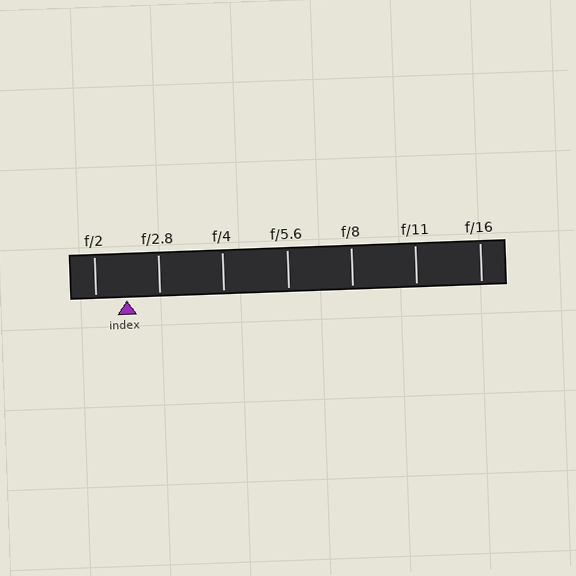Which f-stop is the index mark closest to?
The index mark is closest to f/2.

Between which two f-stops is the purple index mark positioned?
The index mark is between f/2 and f/2.8.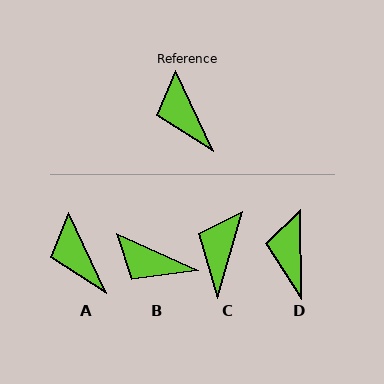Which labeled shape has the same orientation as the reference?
A.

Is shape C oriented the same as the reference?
No, it is off by about 41 degrees.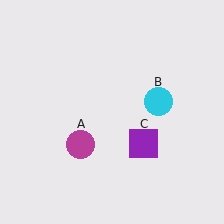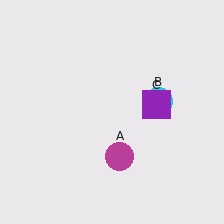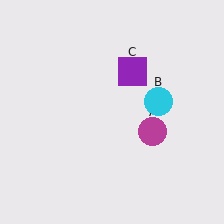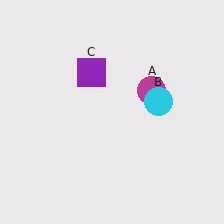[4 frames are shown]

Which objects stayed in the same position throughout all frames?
Cyan circle (object B) remained stationary.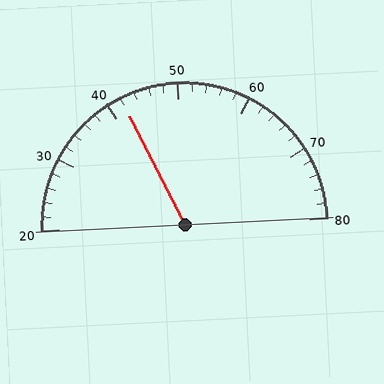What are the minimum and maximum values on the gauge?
The gauge ranges from 20 to 80.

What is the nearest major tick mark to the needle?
The nearest major tick mark is 40.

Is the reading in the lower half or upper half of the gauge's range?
The reading is in the lower half of the range (20 to 80).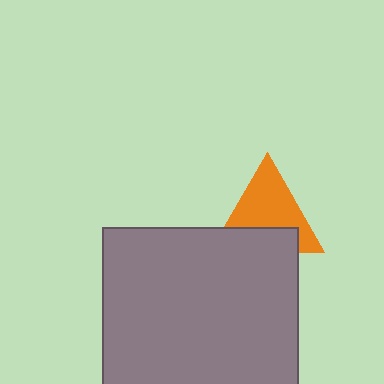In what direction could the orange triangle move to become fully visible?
The orange triangle could move up. That would shift it out from behind the gray rectangle entirely.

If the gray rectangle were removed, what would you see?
You would see the complete orange triangle.